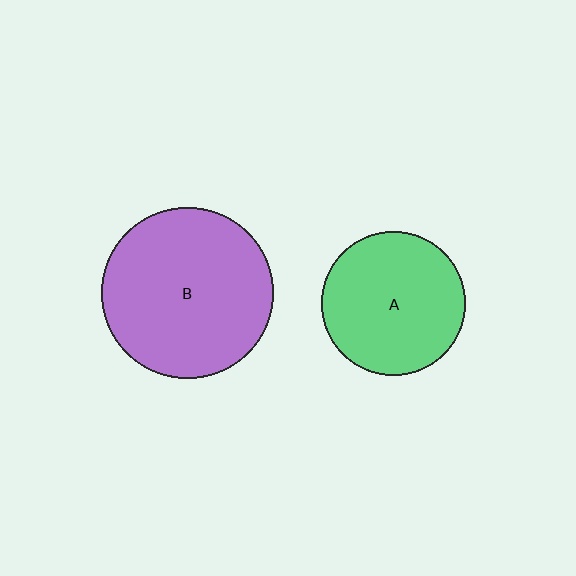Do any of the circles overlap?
No, none of the circles overlap.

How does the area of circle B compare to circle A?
Approximately 1.4 times.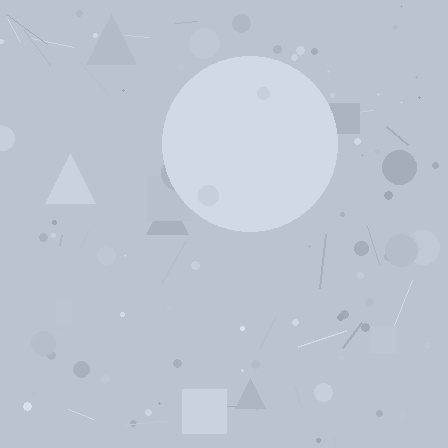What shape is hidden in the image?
A circle is hidden in the image.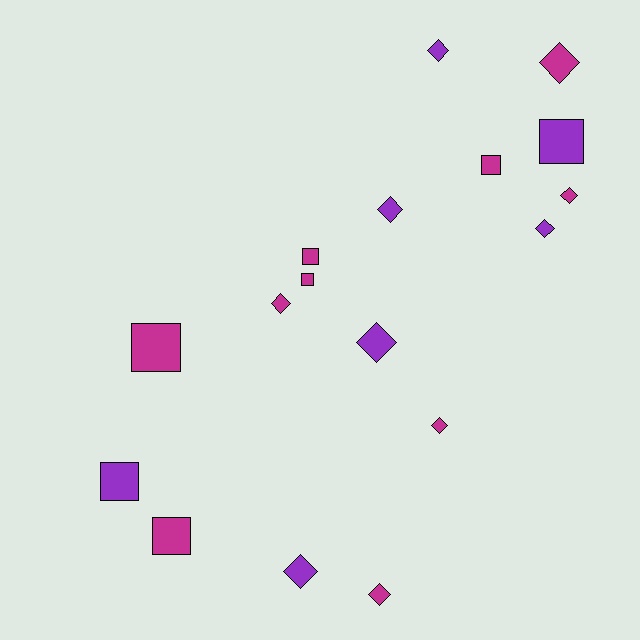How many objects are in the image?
There are 17 objects.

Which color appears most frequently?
Magenta, with 10 objects.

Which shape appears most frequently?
Diamond, with 10 objects.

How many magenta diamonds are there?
There are 5 magenta diamonds.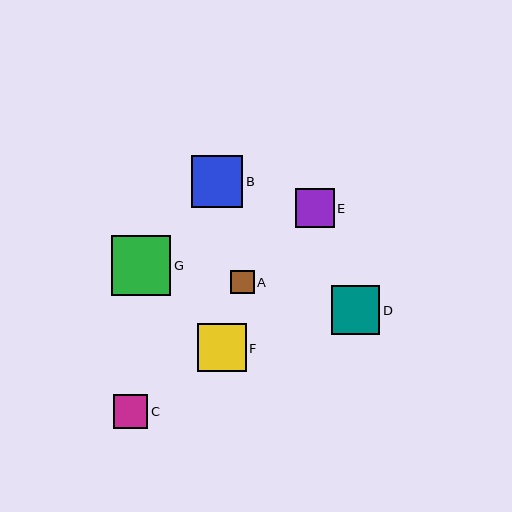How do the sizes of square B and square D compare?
Square B and square D are approximately the same size.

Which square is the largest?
Square G is the largest with a size of approximately 59 pixels.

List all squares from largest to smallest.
From largest to smallest: G, B, D, F, E, C, A.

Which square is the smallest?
Square A is the smallest with a size of approximately 24 pixels.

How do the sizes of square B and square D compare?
Square B and square D are approximately the same size.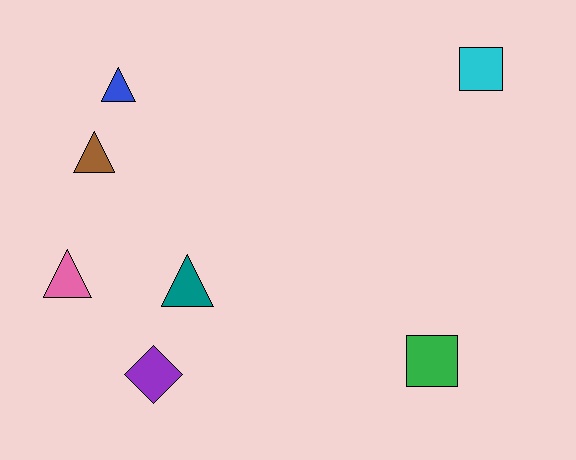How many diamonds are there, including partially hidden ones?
There is 1 diamond.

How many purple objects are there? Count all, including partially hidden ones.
There is 1 purple object.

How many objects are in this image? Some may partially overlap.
There are 7 objects.